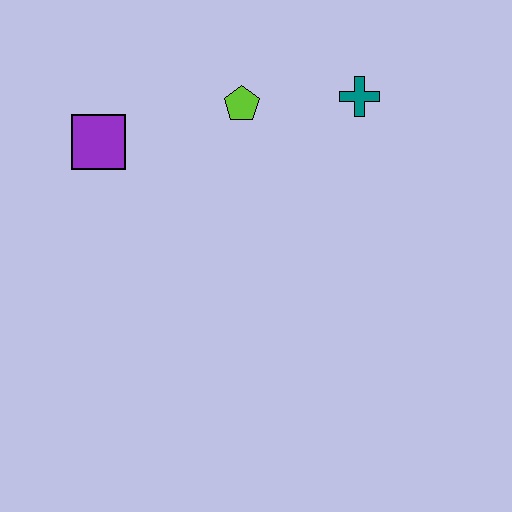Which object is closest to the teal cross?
The lime pentagon is closest to the teal cross.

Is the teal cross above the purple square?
Yes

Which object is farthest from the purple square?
The teal cross is farthest from the purple square.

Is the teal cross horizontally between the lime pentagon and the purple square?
No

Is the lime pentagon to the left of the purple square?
No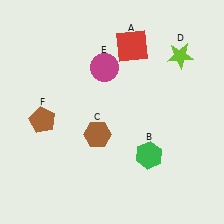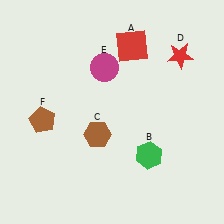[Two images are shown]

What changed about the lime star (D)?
In Image 1, D is lime. In Image 2, it changed to red.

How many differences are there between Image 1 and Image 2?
There is 1 difference between the two images.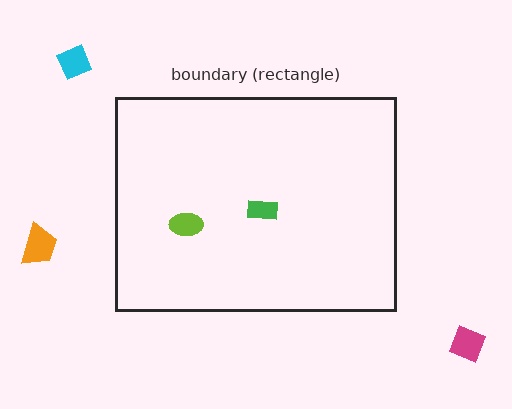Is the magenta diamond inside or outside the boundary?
Outside.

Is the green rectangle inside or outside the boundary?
Inside.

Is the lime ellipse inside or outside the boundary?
Inside.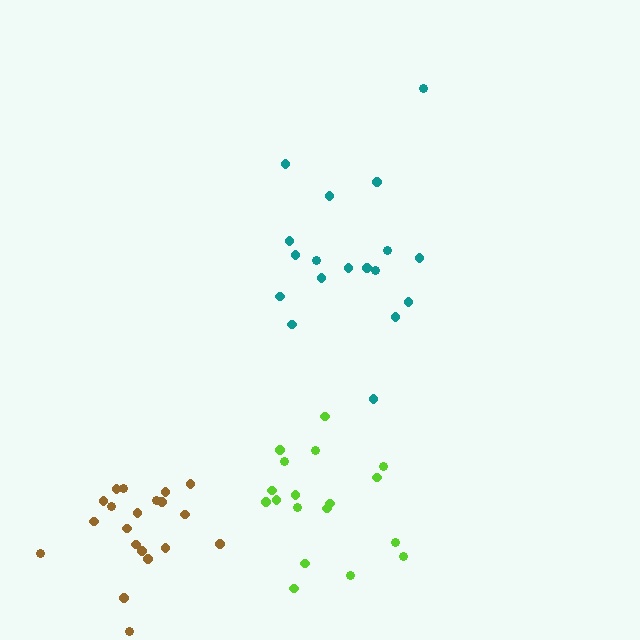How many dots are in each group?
Group 1: 18 dots, Group 2: 20 dots, Group 3: 18 dots (56 total).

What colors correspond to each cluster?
The clusters are colored: lime, brown, teal.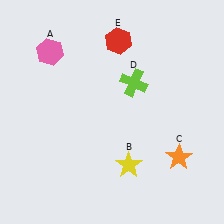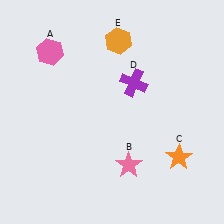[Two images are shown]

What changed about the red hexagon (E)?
In Image 1, E is red. In Image 2, it changed to orange.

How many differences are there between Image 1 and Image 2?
There are 3 differences between the two images.